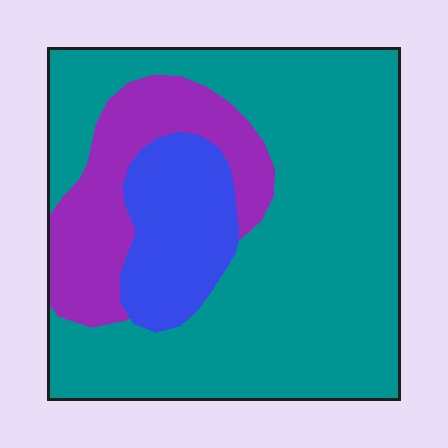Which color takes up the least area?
Blue, at roughly 15%.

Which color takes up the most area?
Teal, at roughly 65%.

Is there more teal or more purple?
Teal.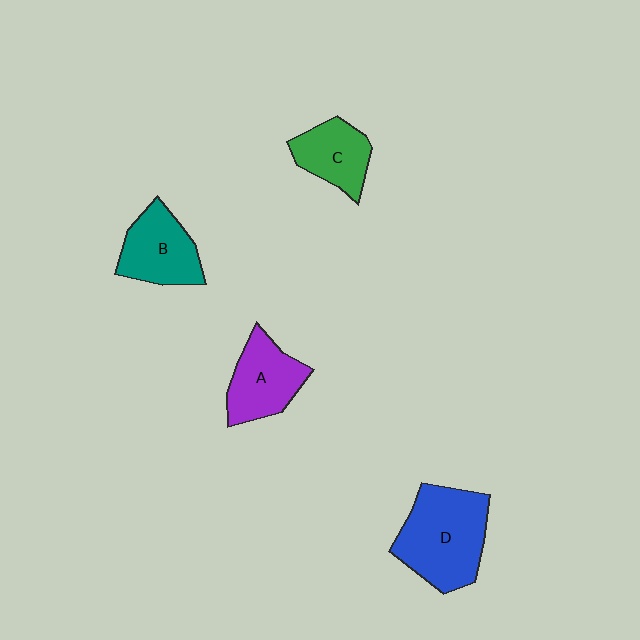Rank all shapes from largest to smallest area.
From largest to smallest: D (blue), B (teal), A (purple), C (green).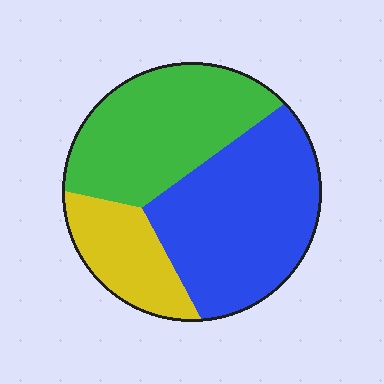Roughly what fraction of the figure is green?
Green covers around 35% of the figure.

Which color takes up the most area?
Blue, at roughly 45%.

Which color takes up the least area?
Yellow, at roughly 20%.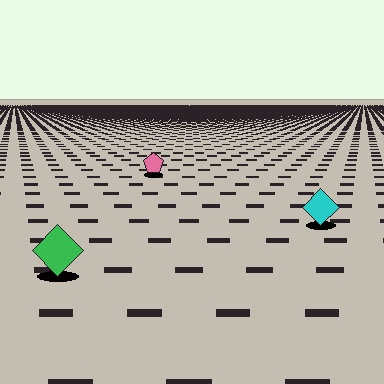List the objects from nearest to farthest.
From nearest to farthest: the green diamond, the cyan diamond, the pink pentagon.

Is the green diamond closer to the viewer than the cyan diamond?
Yes. The green diamond is closer — you can tell from the texture gradient: the ground texture is coarser near it.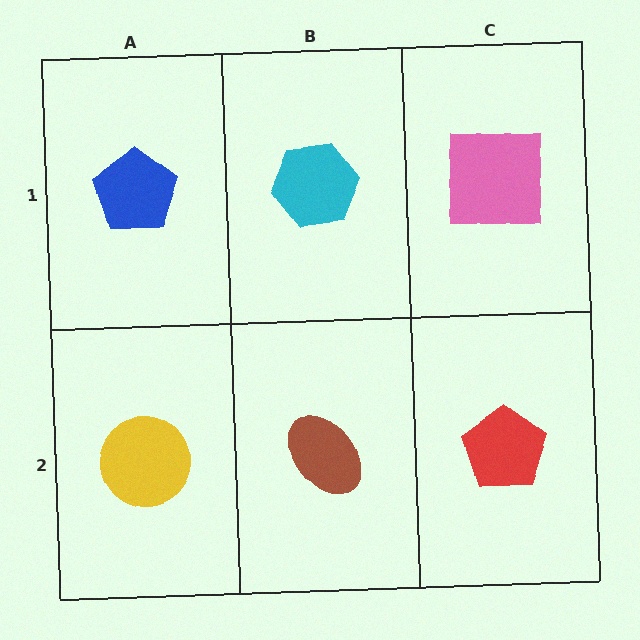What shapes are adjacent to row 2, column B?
A cyan hexagon (row 1, column B), a yellow circle (row 2, column A), a red pentagon (row 2, column C).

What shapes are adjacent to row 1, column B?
A brown ellipse (row 2, column B), a blue pentagon (row 1, column A), a pink square (row 1, column C).